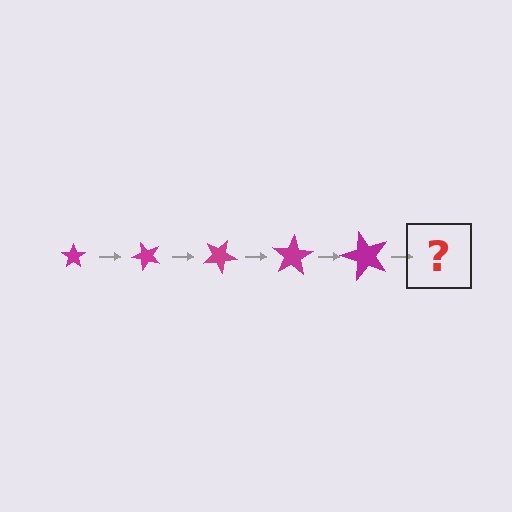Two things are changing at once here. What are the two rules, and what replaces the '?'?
The two rules are that the star grows larger each step and it rotates 50 degrees each step. The '?' should be a star, larger than the previous one and rotated 250 degrees from the start.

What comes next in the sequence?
The next element should be a star, larger than the previous one and rotated 250 degrees from the start.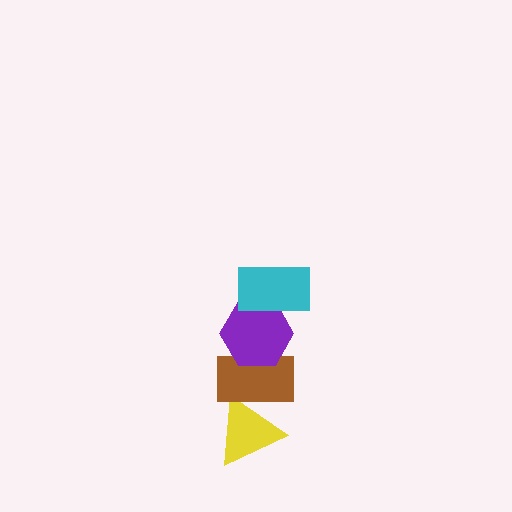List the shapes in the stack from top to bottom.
From top to bottom: the cyan rectangle, the purple hexagon, the brown rectangle, the yellow triangle.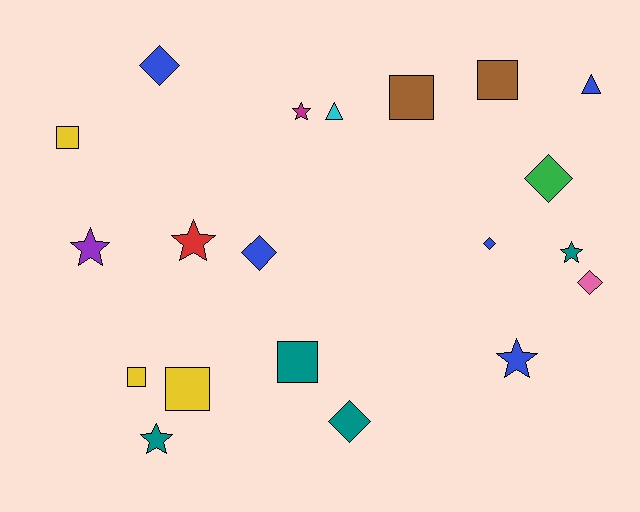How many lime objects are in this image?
There are no lime objects.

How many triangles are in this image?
There are 2 triangles.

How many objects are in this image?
There are 20 objects.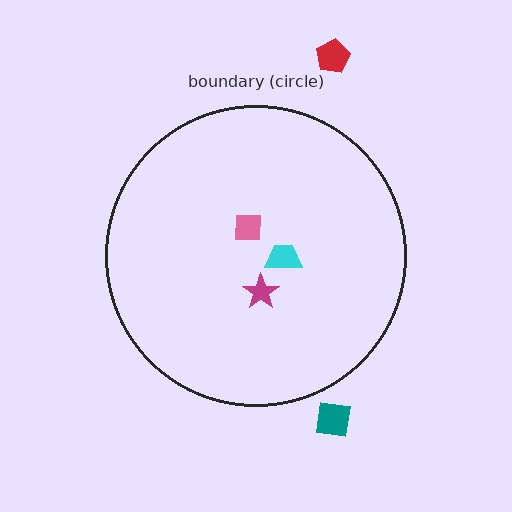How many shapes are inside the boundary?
3 inside, 2 outside.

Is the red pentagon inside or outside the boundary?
Outside.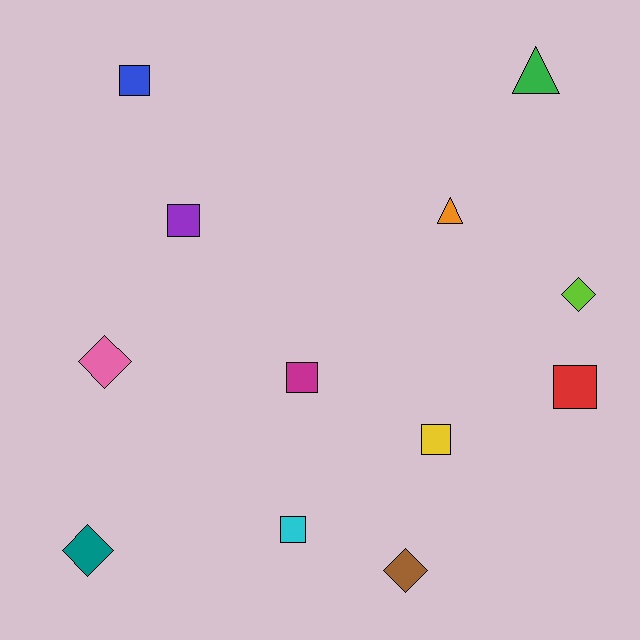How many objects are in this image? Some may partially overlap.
There are 12 objects.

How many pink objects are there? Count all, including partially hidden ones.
There is 1 pink object.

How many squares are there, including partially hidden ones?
There are 6 squares.